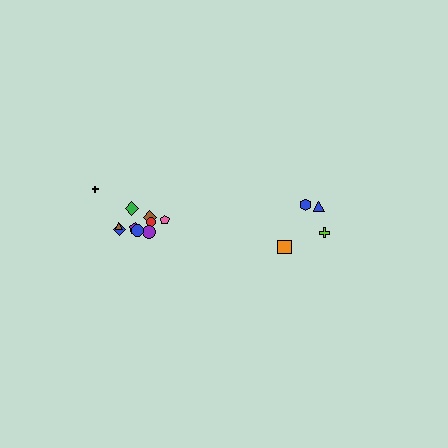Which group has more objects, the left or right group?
The left group.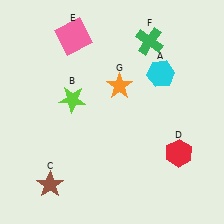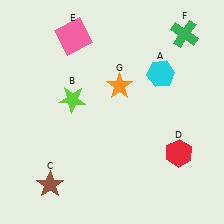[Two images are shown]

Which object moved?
The green cross (F) moved right.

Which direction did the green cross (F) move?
The green cross (F) moved right.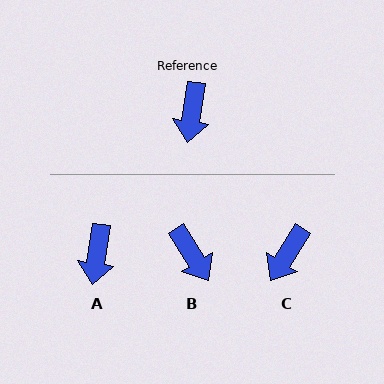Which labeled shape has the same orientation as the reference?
A.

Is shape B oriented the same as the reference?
No, it is off by about 40 degrees.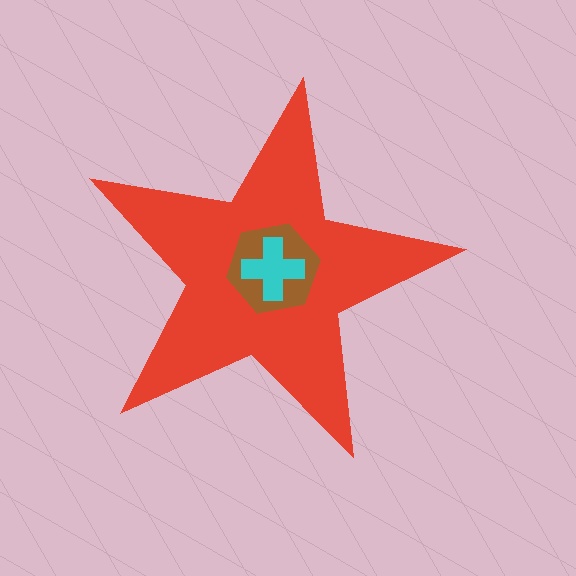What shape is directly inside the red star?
The brown hexagon.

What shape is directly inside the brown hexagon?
The cyan cross.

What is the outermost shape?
The red star.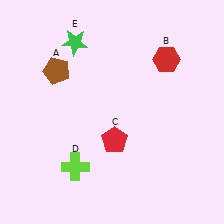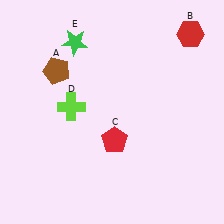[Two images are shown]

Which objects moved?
The objects that moved are: the red hexagon (B), the lime cross (D).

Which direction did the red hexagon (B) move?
The red hexagon (B) moved up.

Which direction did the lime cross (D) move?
The lime cross (D) moved up.